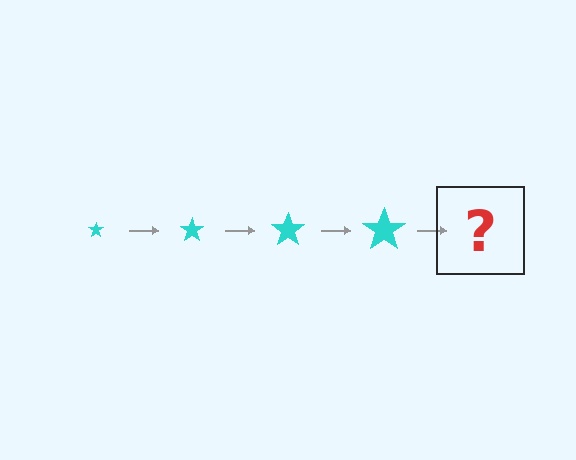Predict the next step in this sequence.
The next step is a cyan star, larger than the previous one.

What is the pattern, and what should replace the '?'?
The pattern is that the star gets progressively larger each step. The '?' should be a cyan star, larger than the previous one.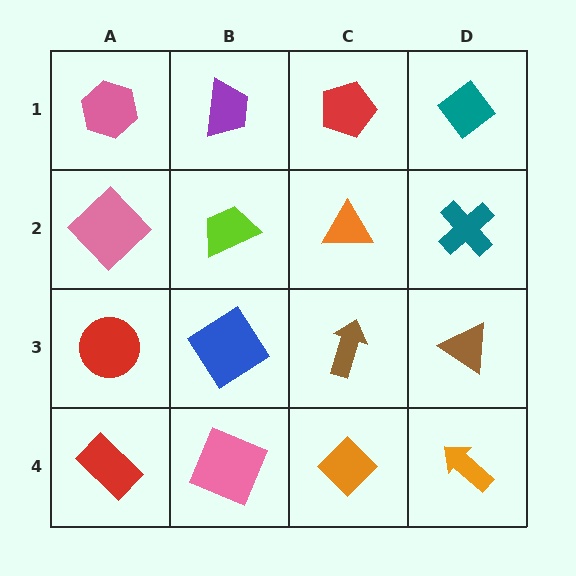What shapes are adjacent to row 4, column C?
A brown arrow (row 3, column C), a pink square (row 4, column B), an orange arrow (row 4, column D).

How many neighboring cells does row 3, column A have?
3.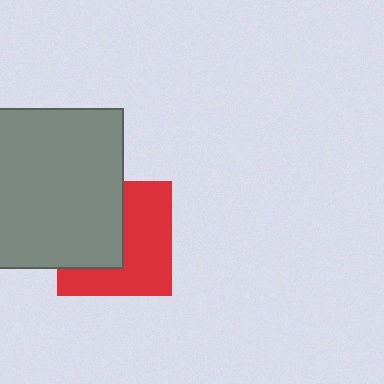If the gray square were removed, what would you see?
You would see the complete red square.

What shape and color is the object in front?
The object in front is a gray square.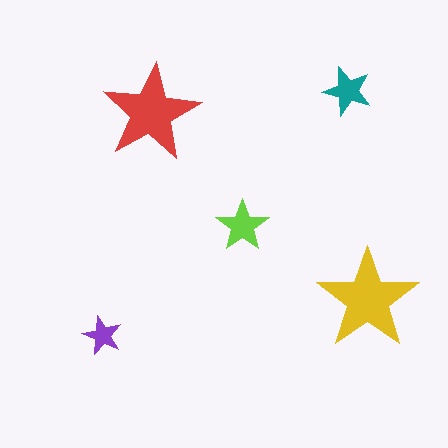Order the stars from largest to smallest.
the yellow one, the red one, the lime one, the teal one, the purple one.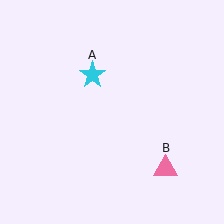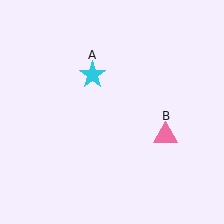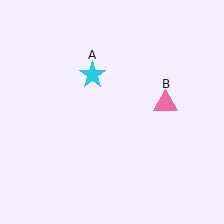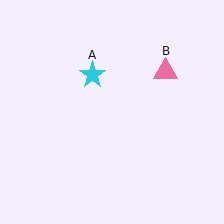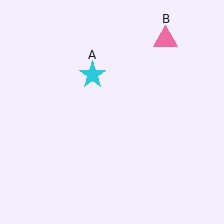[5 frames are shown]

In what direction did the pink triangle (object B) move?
The pink triangle (object B) moved up.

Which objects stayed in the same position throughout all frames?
Cyan star (object A) remained stationary.